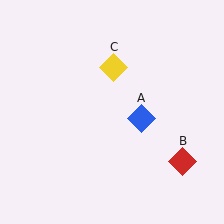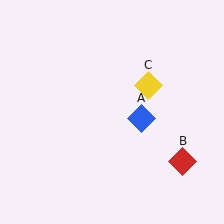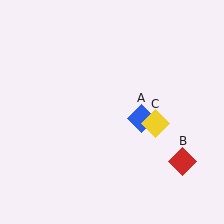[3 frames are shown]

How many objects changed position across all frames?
1 object changed position: yellow diamond (object C).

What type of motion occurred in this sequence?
The yellow diamond (object C) rotated clockwise around the center of the scene.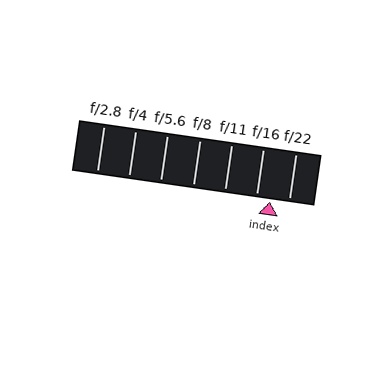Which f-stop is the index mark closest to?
The index mark is closest to f/16.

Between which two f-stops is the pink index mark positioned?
The index mark is between f/16 and f/22.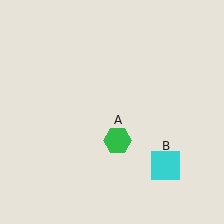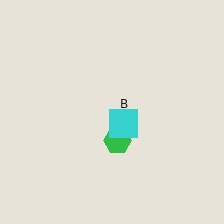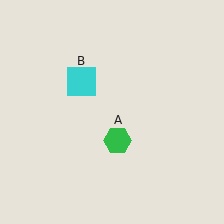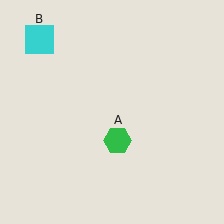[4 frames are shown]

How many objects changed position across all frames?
1 object changed position: cyan square (object B).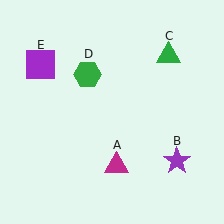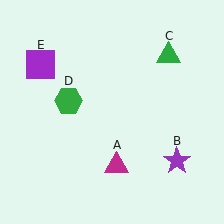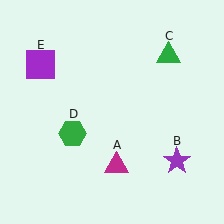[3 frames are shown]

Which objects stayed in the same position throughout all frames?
Magenta triangle (object A) and purple star (object B) and green triangle (object C) and purple square (object E) remained stationary.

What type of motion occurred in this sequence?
The green hexagon (object D) rotated counterclockwise around the center of the scene.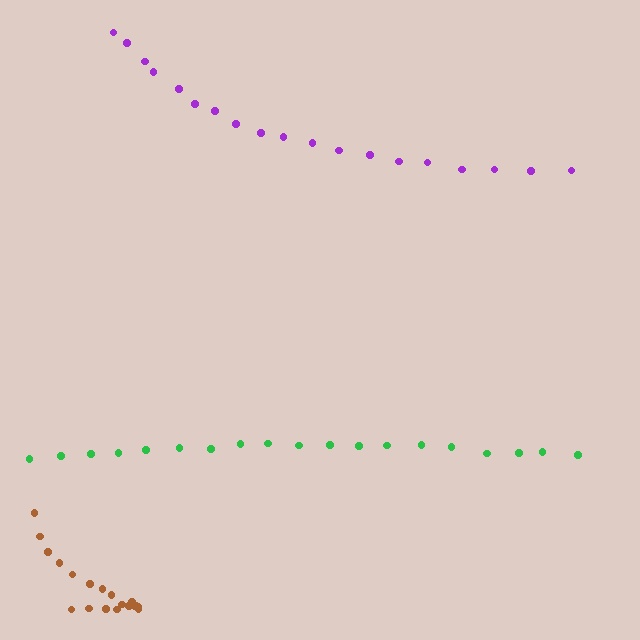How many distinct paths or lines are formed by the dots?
There are 3 distinct paths.